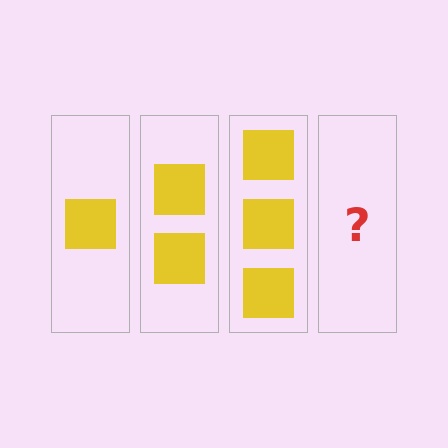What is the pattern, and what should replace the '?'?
The pattern is that each step adds one more square. The '?' should be 4 squares.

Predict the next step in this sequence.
The next step is 4 squares.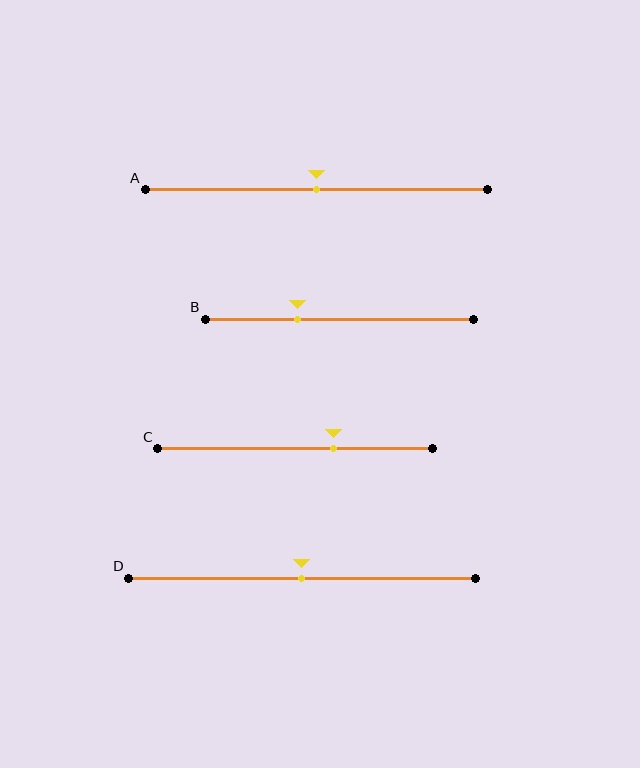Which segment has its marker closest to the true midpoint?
Segment A has its marker closest to the true midpoint.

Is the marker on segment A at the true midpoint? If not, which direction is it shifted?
Yes, the marker on segment A is at the true midpoint.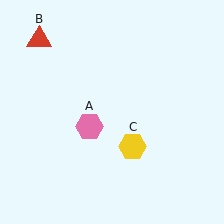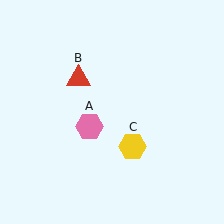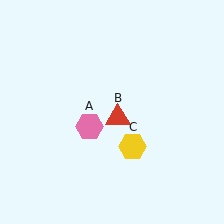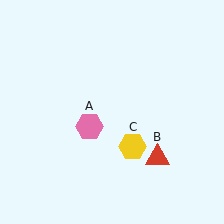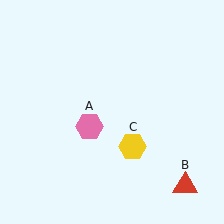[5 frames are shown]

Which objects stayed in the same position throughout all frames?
Pink hexagon (object A) and yellow hexagon (object C) remained stationary.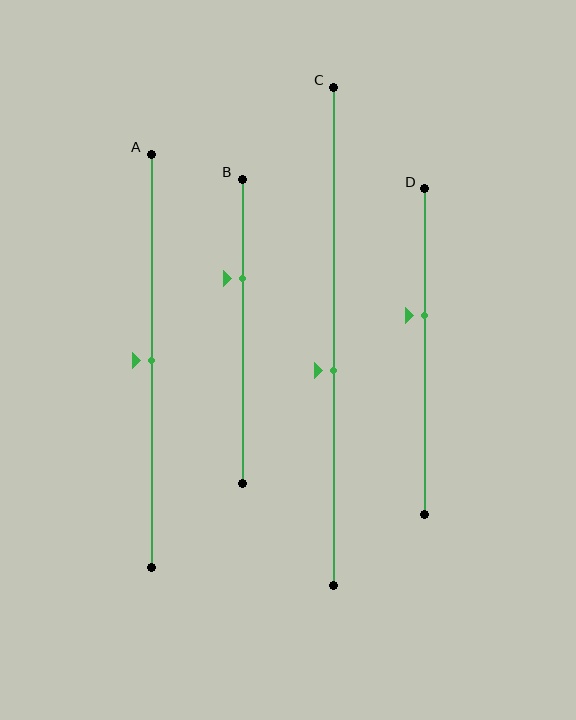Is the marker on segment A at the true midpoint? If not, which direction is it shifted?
Yes, the marker on segment A is at the true midpoint.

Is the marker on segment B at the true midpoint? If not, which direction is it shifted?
No, the marker on segment B is shifted upward by about 17% of the segment length.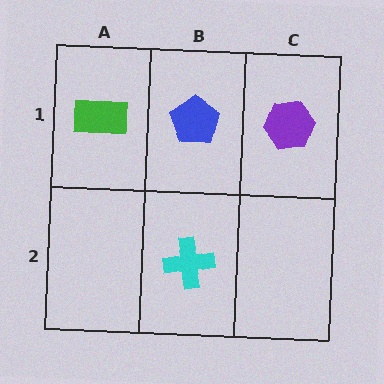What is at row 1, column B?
A blue pentagon.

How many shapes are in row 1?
3 shapes.